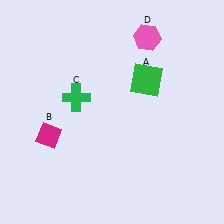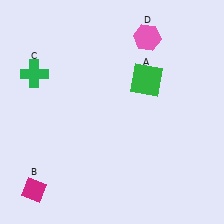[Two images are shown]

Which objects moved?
The objects that moved are: the magenta diamond (B), the green cross (C).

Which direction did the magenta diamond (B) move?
The magenta diamond (B) moved down.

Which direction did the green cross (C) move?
The green cross (C) moved left.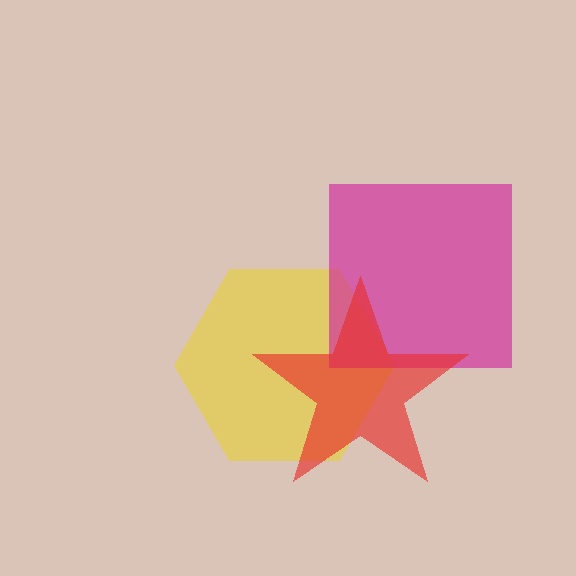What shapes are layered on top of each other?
The layered shapes are: a yellow hexagon, a magenta square, a red star.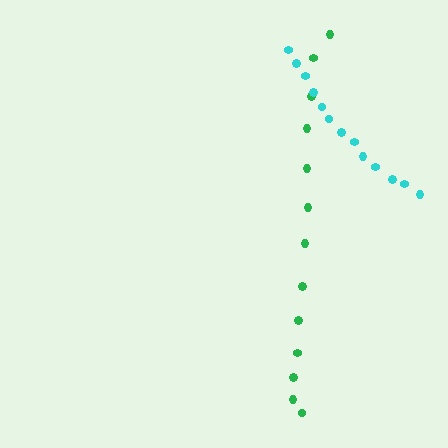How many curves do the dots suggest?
There are 2 distinct paths.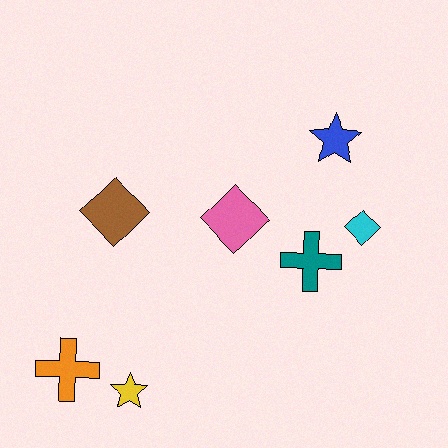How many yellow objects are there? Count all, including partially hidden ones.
There is 1 yellow object.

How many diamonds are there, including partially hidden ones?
There are 3 diamonds.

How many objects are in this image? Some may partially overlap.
There are 7 objects.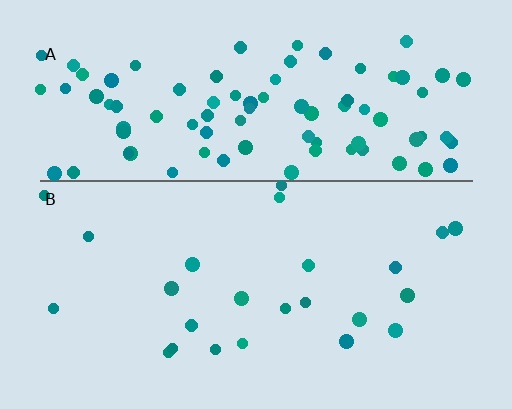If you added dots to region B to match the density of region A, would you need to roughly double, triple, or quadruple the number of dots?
Approximately quadruple.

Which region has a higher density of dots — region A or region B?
A (the top).